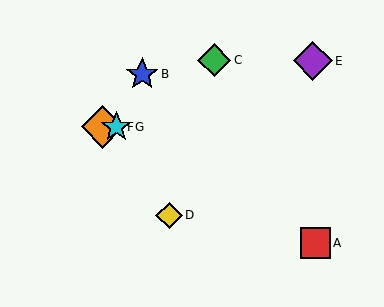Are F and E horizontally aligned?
No, F is at y≈127 and E is at y≈61.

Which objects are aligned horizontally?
Objects F, G are aligned horizontally.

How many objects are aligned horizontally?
2 objects (F, G) are aligned horizontally.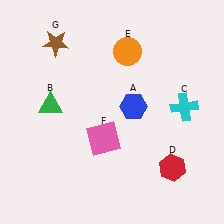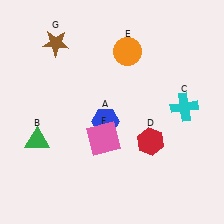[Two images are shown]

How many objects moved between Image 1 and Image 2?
3 objects moved between the two images.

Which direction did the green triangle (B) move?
The green triangle (B) moved down.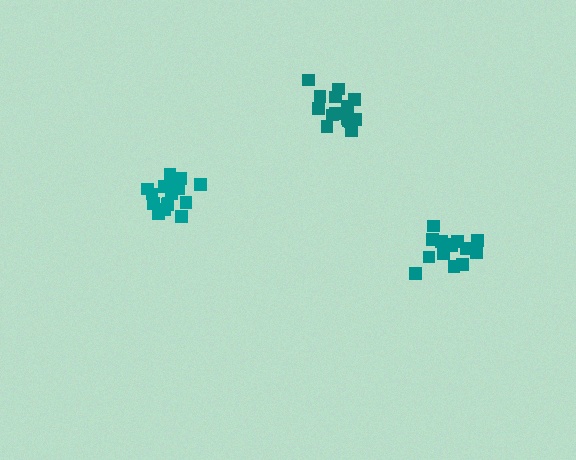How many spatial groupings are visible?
There are 3 spatial groupings.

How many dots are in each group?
Group 1: 17 dots, Group 2: 14 dots, Group 3: 15 dots (46 total).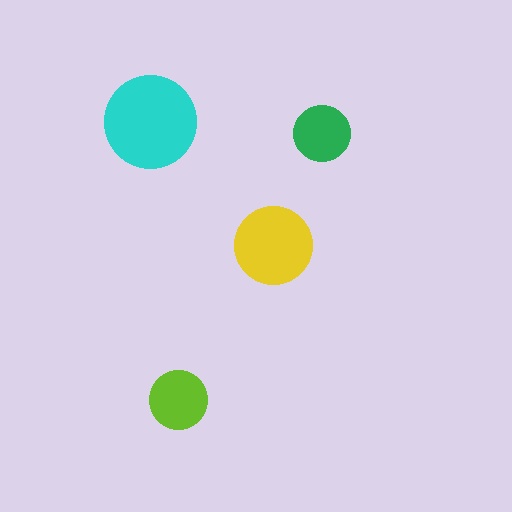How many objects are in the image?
There are 4 objects in the image.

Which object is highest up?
The cyan circle is topmost.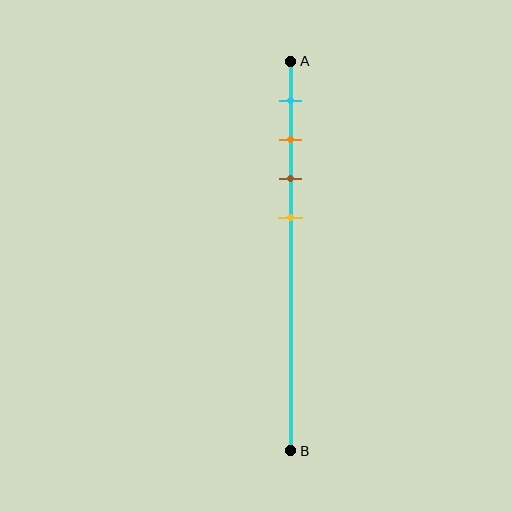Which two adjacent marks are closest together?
The orange and brown marks are the closest adjacent pair.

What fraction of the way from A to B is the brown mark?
The brown mark is approximately 30% (0.3) of the way from A to B.